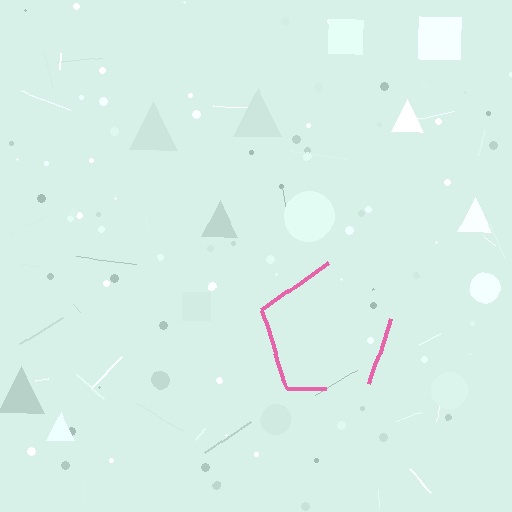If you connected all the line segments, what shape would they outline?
They would outline a pentagon.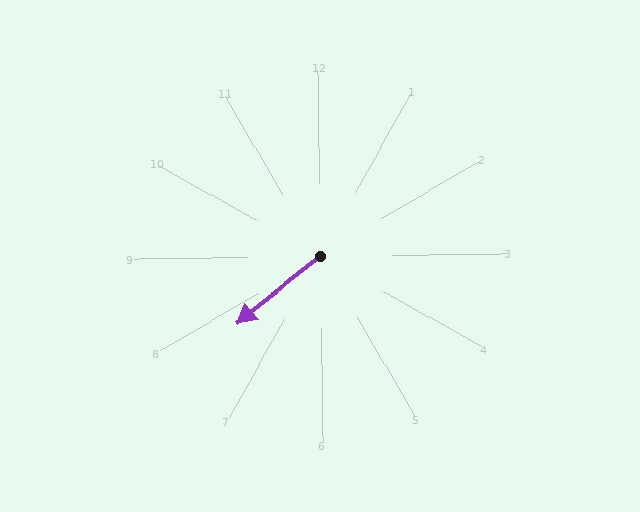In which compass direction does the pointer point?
Southwest.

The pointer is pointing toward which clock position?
Roughly 8 o'clock.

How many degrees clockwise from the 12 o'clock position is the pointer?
Approximately 232 degrees.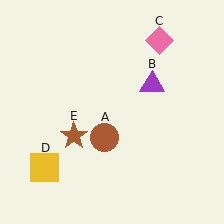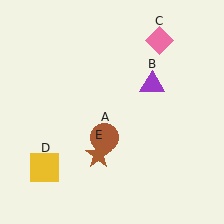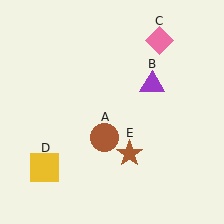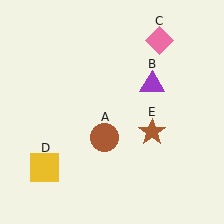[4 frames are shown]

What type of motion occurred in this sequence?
The brown star (object E) rotated counterclockwise around the center of the scene.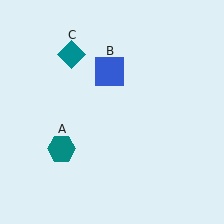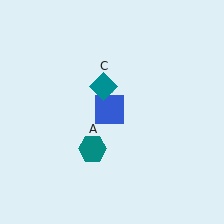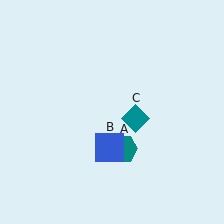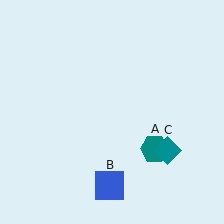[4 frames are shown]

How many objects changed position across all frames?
3 objects changed position: teal hexagon (object A), blue square (object B), teal diamond (object C).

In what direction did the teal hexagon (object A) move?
The teal hexagon (object A) moved right.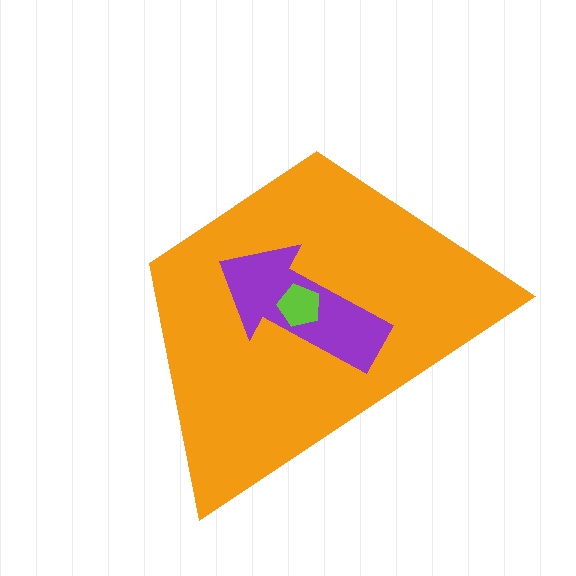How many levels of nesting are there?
3.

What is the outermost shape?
The orange trapezoid.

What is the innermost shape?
The lime pentagon.